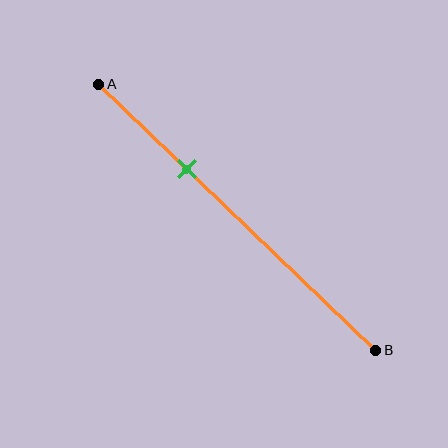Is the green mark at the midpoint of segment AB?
No, the mark is at about 30% from A, not at the 50% midpoint.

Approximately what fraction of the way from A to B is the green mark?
The green mark is approximately 30% of the way from A to B.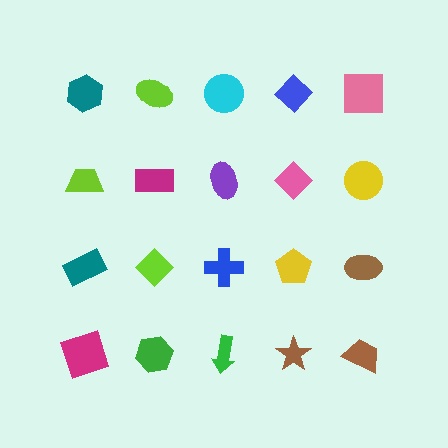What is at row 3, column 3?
A blue cross.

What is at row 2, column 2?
A magenta rectangle.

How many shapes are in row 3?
5 shapes.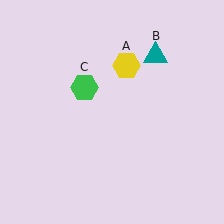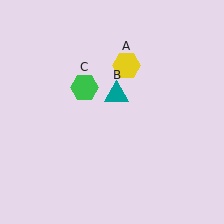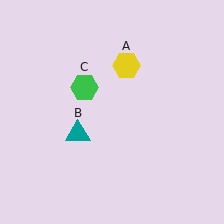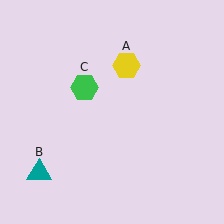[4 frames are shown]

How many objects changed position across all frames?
1 object changed position: teal triangle (object B).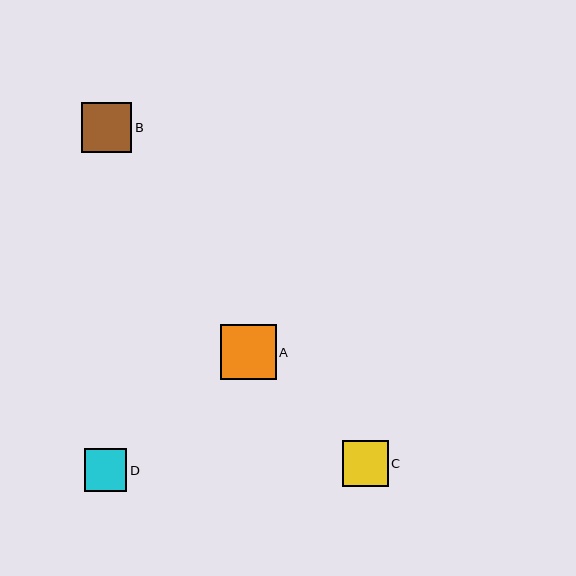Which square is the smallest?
Square D is the smallest with a size of approximately 43 pixels.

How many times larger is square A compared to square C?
Square A is approximately 1.2 times the size of square C.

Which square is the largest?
Square A is the largest with a size of approximately 56 pixels.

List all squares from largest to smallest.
From largest to smallest: A, B, C, D.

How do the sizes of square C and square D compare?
Square C and square D are approximately the same size.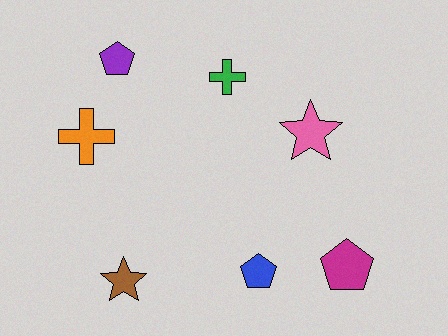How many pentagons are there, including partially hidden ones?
There are 3 pentagons.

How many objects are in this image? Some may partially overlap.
There are 7 objects.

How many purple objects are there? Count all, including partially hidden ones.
There is 1 purple object.